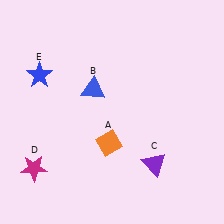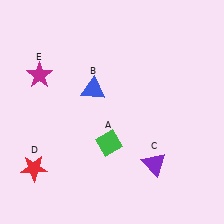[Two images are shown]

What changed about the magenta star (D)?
In Image 1, D is magenta. In Image 2, it changed to red.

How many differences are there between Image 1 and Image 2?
There are 3 differences between the two images.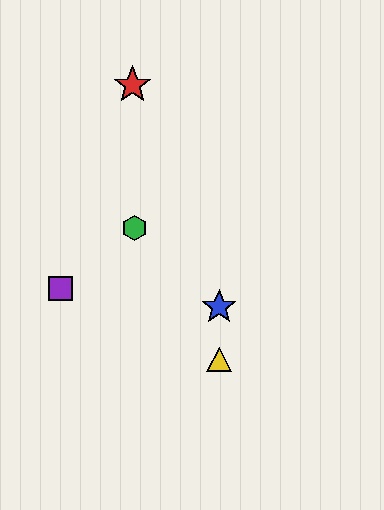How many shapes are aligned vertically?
2 shapes (the blue star, the yellow triangle) are aligned vertically.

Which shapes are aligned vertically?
The blue star, the yellow triangle are aligned vertically.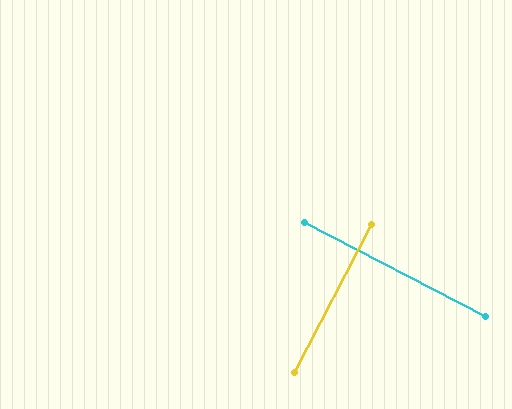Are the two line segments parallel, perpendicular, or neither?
Perpendicular — they meet at approximately 90°.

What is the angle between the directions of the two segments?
Approximately 90 degrees.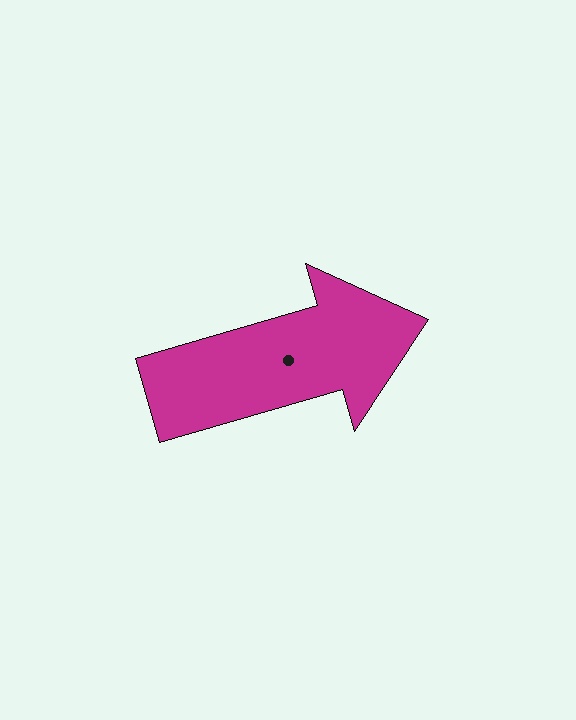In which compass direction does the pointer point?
East.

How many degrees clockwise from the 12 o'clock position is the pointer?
Approximately 74 degrees.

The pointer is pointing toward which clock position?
Roughly 2 o'clock.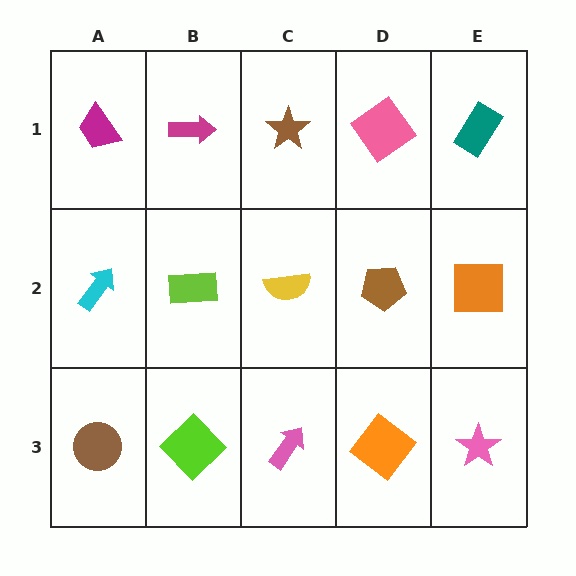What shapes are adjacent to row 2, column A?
A magenta trapezoid (row 1, column A), a brown circle (row 3, column A), a lime rectangle (row 2, column B).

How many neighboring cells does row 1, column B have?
3.